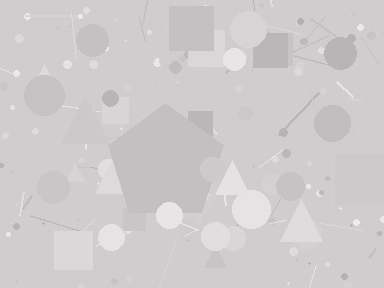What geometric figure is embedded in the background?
A pentagon is embedded in the background.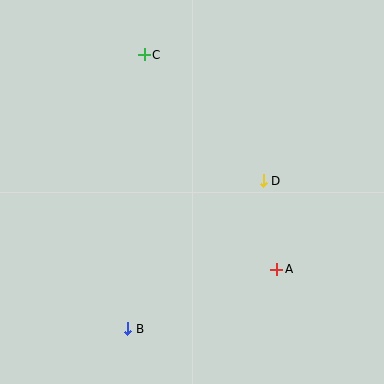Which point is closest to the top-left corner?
Point C is closest to the top-left corner.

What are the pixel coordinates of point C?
Point C is at (144, 55).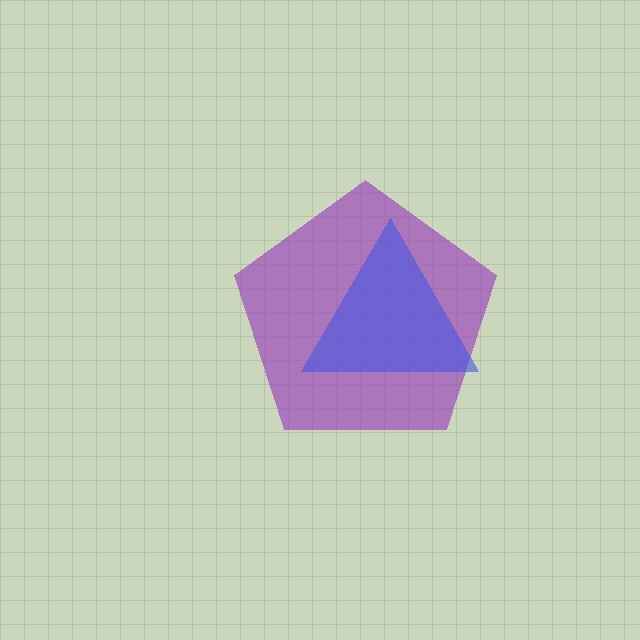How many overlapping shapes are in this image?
There are 2 overlapping shapes in the image.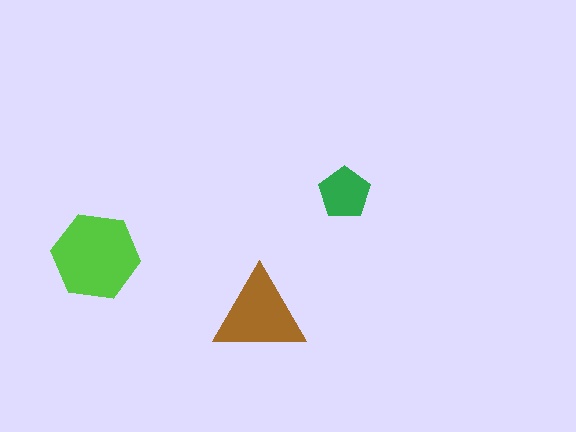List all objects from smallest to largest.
The green pentagon, the brown triangle, the lime hexagon.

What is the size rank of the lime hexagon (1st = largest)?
1st.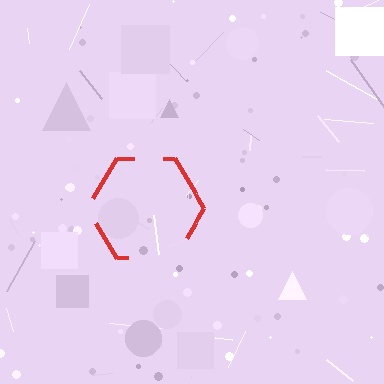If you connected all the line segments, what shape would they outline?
They would outline a hexagon.